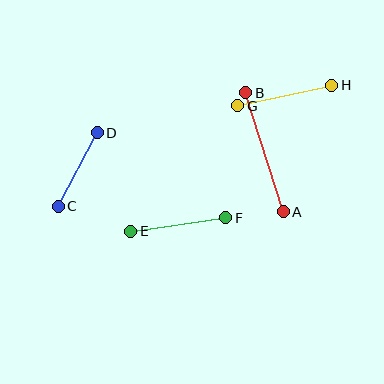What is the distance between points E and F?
The distance is approximately 96 pixels.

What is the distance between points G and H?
The distance is approximately 96 pixels.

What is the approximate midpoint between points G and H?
The midpoint is at approximately (285, 96) pixels.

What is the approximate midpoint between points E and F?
The midpoint is at approximately (178, 225) pixels.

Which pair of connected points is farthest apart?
Points A and B are farthest apart.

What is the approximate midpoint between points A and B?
The midpoint is at approximately (264, 152) pixels.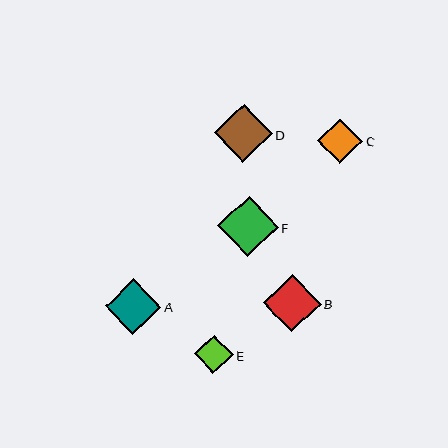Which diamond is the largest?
Diamond F is the largest with a size of approximately 60 pixels.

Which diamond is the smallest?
Diamond E is the smallest with a size of approximately 39 pixels.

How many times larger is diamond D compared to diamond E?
Diamond D is approximately 1.5 times the size of diamond E.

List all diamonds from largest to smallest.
From largest to smallest: F, D, B, A, C, E.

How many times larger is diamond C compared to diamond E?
Diamond C is approximately 1.2 times the size of diamond E.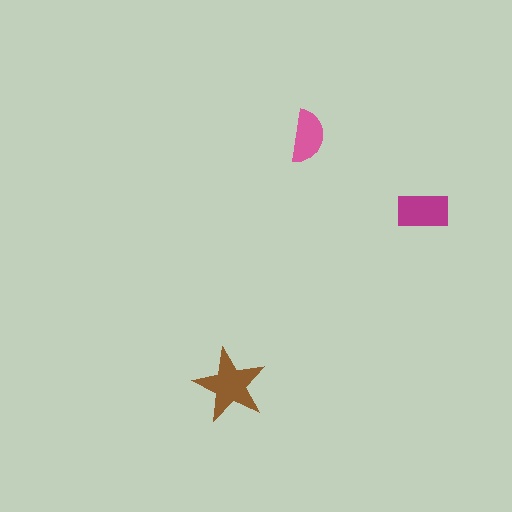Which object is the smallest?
The pink semicircle.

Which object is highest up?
The pink semicircle is topmost.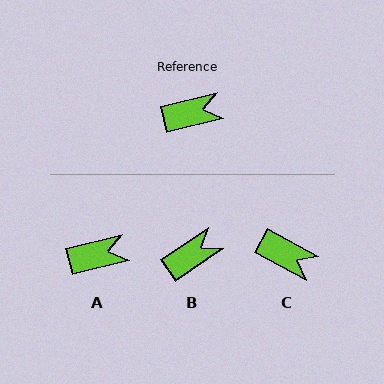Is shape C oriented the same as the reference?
No, it is off by about 42 degrees.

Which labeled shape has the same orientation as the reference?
A.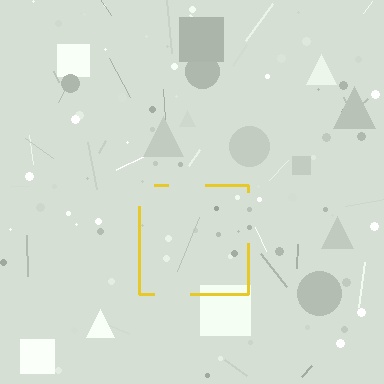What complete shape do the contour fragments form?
The contour fragments form a square.